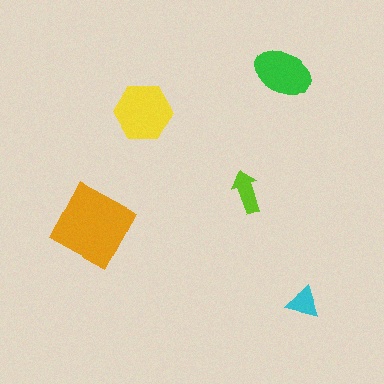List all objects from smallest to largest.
The cyan triangle, the lime arrow, the green ellipse, the yellow hexagon, the orange diamond.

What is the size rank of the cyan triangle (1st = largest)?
5th.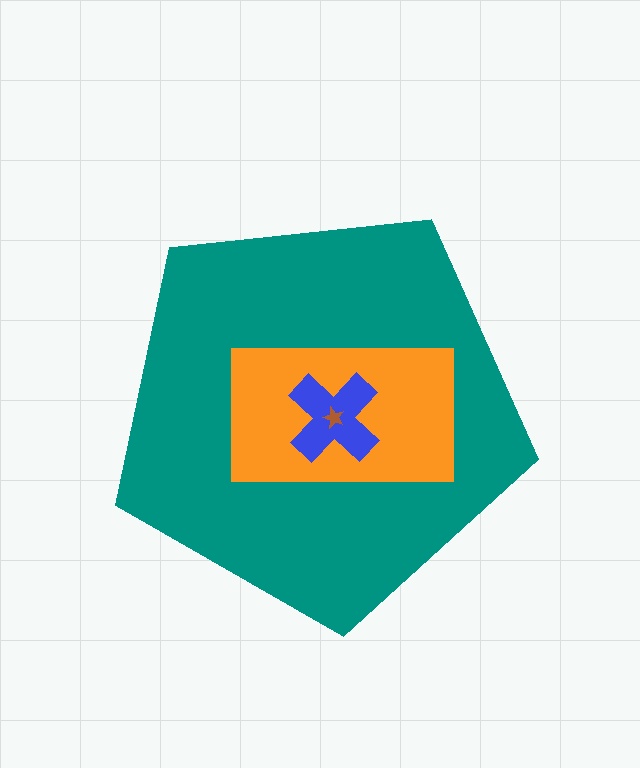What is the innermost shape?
The brown star.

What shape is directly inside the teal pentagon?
The orange rectangle.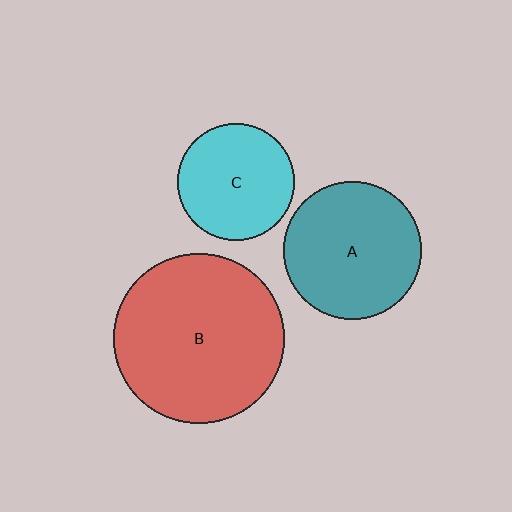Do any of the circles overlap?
No, none of the circles overlap.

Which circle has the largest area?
Circle B (red).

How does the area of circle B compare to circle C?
Approximately 2.1 times.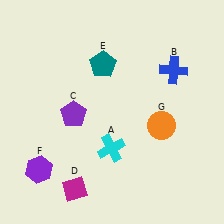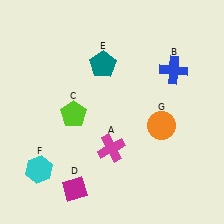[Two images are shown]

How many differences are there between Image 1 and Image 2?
There are 3 differences between the two images.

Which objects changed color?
A changed from cyan to magenta. C changed from purple to lime. F changed from purple to cyan.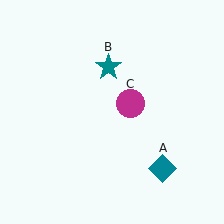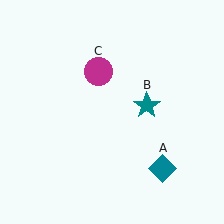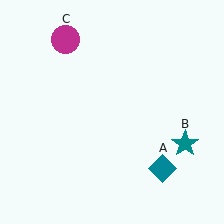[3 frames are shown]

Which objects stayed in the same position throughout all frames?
Teal diamond (object A) remained stationary.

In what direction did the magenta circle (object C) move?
The magenta circle (object C) moved up and to the left.